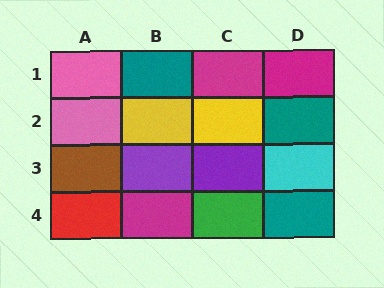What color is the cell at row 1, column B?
Teal.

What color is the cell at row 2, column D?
Teal.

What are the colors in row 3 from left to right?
Brown, purple, purple, cyan.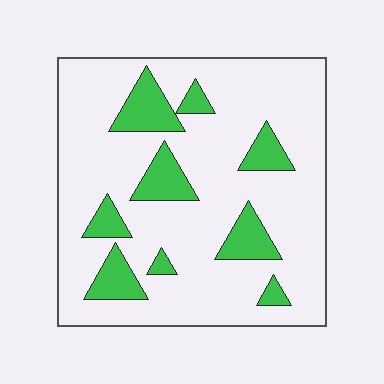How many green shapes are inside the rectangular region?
9.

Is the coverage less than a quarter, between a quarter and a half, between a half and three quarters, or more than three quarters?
Less than a quarter.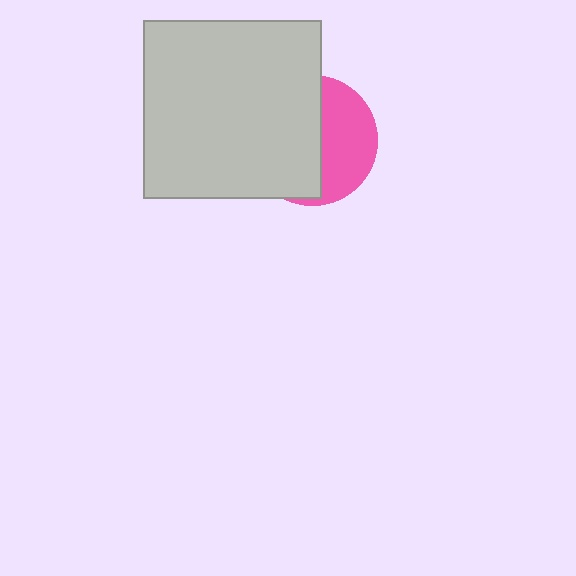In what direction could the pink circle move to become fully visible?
The pink circle could move right. That would shift it out from behind the light gray square entirely.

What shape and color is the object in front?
The object in front is a light gray square.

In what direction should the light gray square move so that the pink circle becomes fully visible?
The light gray square should move left. That is the shortest direction to clear the overlap and leave the pink circle fully visible.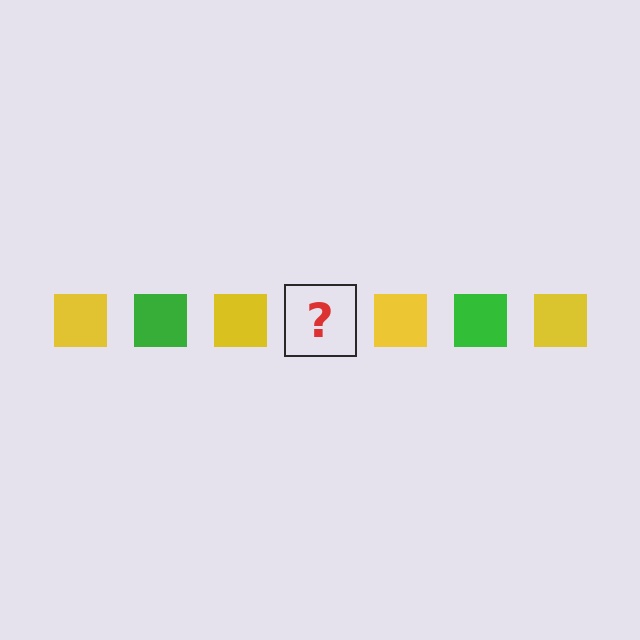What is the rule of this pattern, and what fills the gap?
The rule is that the pattern cycles through yellow, green squares. The gap should be filled with a green square.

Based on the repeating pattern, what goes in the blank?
The blank should be a green square.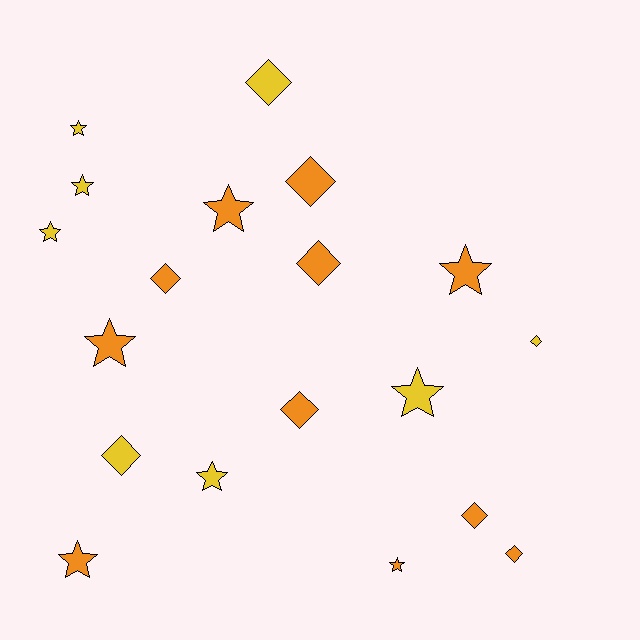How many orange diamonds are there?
There are 6 orange diamonds.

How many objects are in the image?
There are 19 objects.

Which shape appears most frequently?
Star, with 10 objects.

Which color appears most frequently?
Orange, with 11 objects.